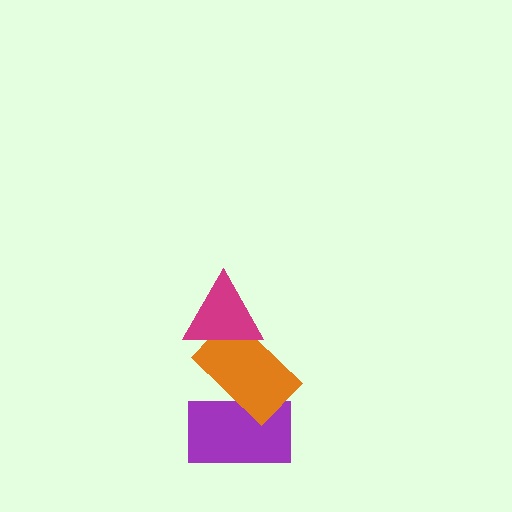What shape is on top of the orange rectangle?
The magenta triangle is on top of the orange rectangle.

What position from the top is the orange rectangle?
The orange rectangle is 2nd from the top.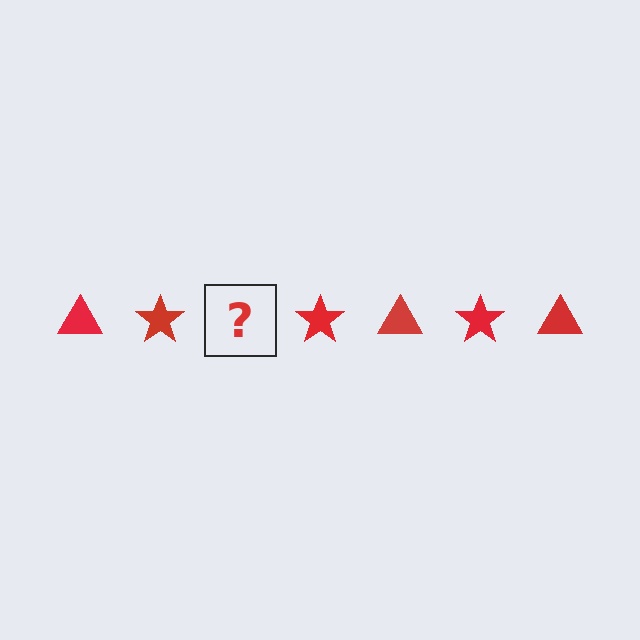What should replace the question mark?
The question mark should be replaced with a red triangle.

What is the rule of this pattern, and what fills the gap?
The rule is that the pattern cycles through triangle, star shapes in red. The gap should be filled with a red triangle.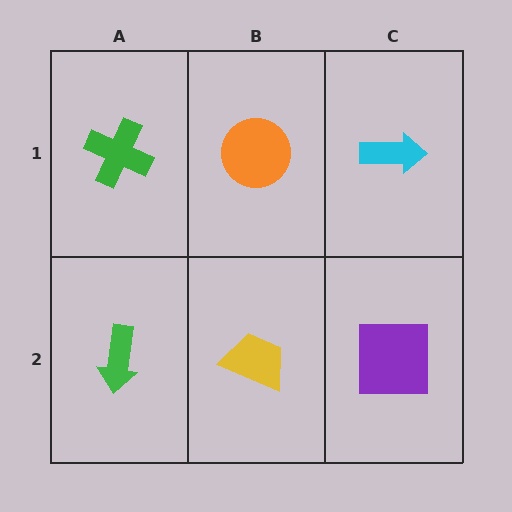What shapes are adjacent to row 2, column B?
An orange circle (row 1, column B), a green arrow (row 2, column A), a purple square (row 2, column C).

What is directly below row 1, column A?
A green arrow.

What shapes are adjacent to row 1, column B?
A yellow trapezoid (row 2, column B), a green cross (row 1, column A), a cyan arrow (row 1, column C).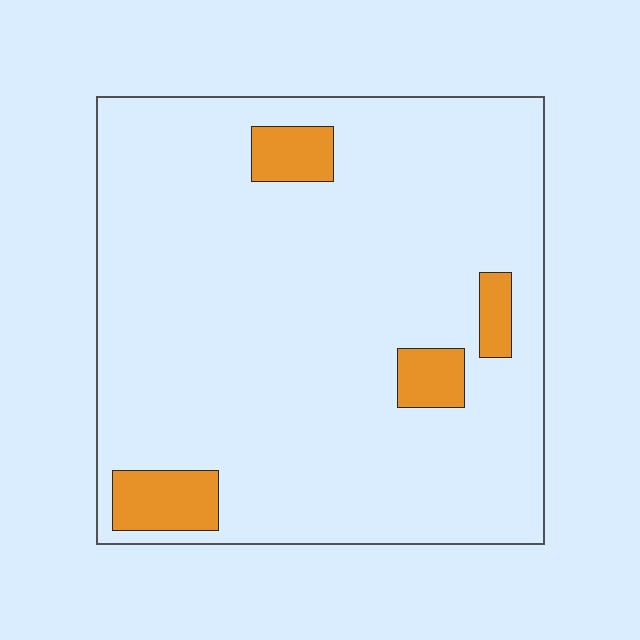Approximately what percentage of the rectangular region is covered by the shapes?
Approximately 10%.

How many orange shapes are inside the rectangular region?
4.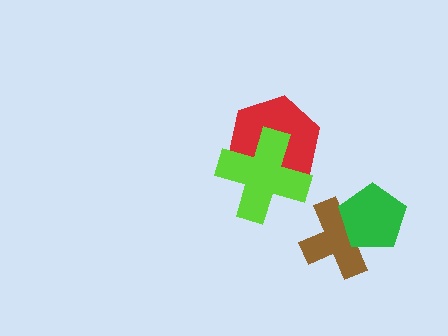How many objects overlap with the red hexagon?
1 object overlaps with the red hexagon.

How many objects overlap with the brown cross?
1 object overlaps with the brown cross.